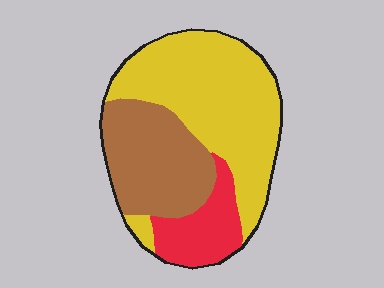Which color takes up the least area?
Red, at roughly 15%.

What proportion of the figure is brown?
Brown takes up between a quarter and a half of the figure.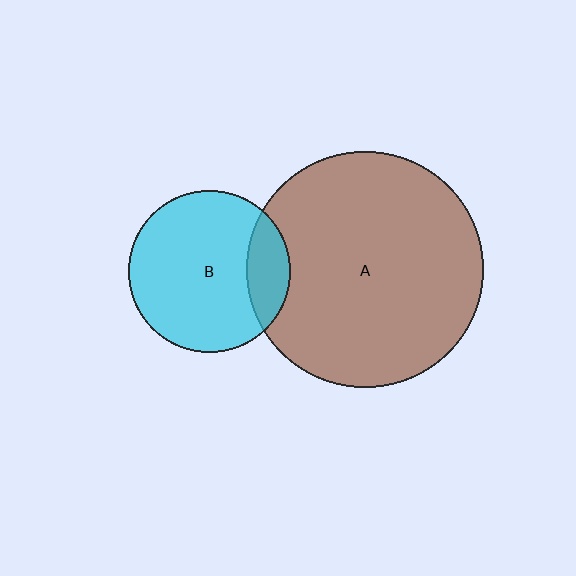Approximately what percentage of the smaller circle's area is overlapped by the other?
Approximately 15%.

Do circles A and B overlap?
Yes.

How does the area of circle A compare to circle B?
Approximately 2.1 times.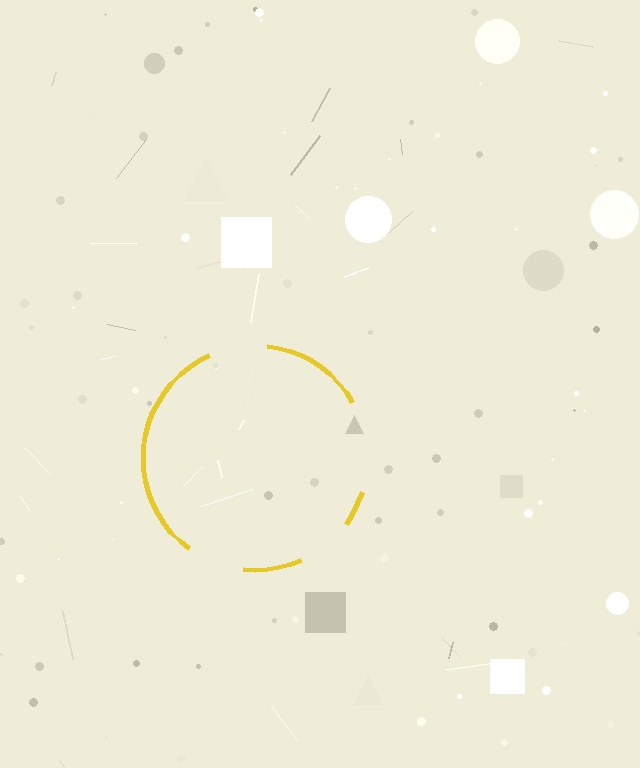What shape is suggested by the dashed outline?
The dashed outline suggests a circle.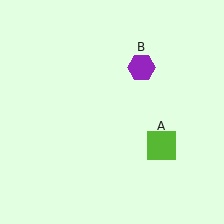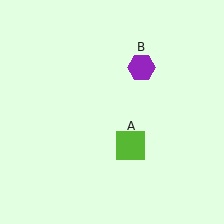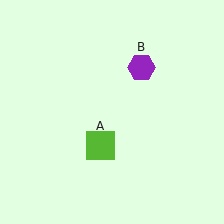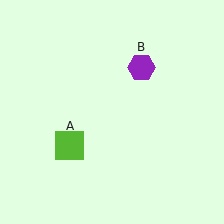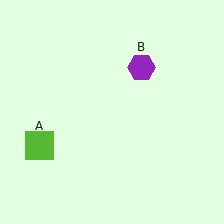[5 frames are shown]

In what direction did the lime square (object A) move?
The lime square (object A) moved left.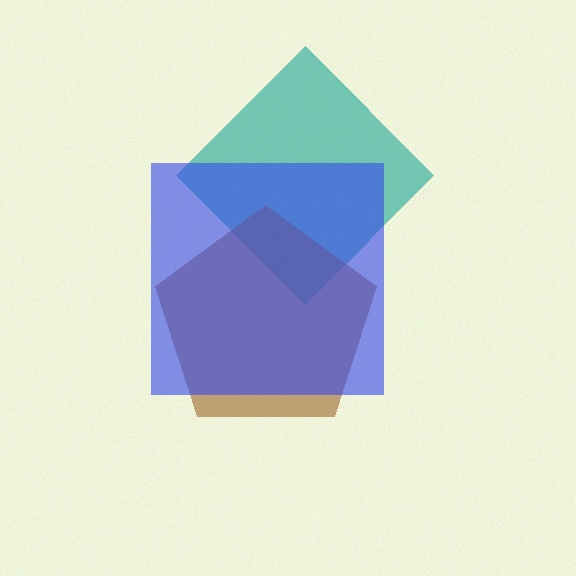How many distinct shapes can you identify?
There are 3 distinct shapes: a teal diamond, a brown pentagon, a blue square.